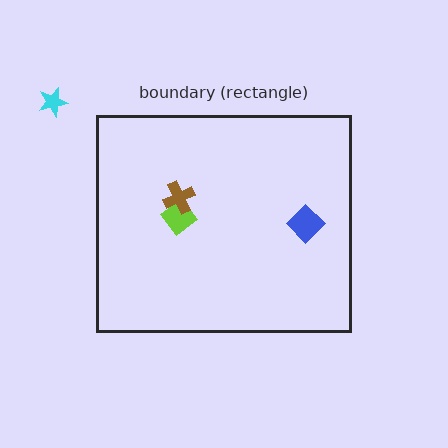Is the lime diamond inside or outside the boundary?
Inside.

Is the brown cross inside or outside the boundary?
Inside.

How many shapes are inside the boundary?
3 inside, 1 outside.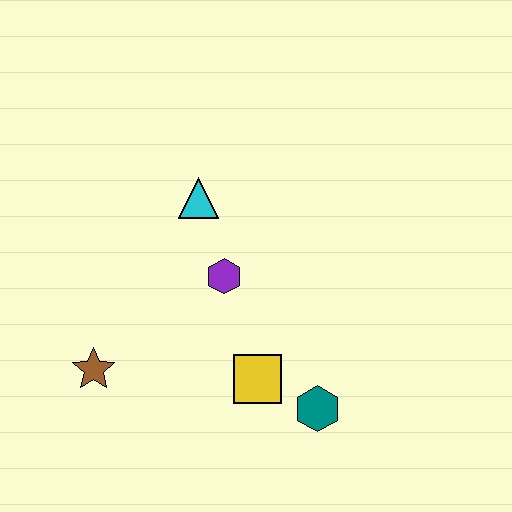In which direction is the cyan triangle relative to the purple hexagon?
The cyan triangle is above the purple hexagon.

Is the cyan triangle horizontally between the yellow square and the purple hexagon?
No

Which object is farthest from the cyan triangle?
The teal hexagon is farthest from the cyan triangle.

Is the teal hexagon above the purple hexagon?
No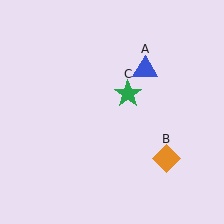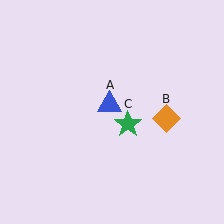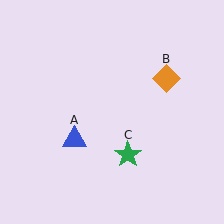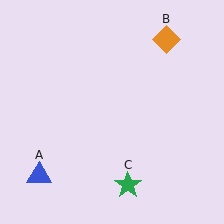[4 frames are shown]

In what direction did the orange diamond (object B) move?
The orange diamond (object B) moved up.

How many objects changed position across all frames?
3 objects changed position: blue triangle (object A), orange diamond (object B), green star (object C).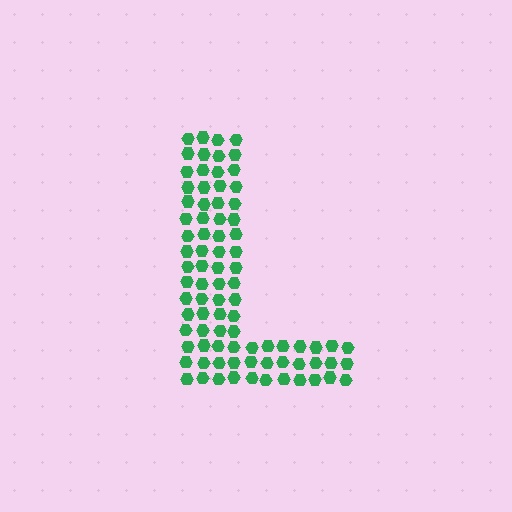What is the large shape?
The large shape is the letter L.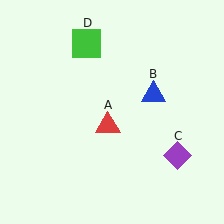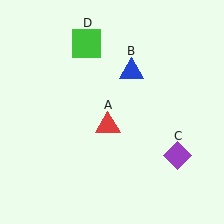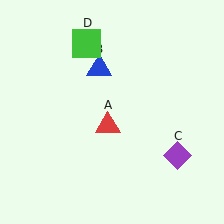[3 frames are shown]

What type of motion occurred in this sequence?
The blue triangle (object B) rotated counterclockwise around the center of the scene.